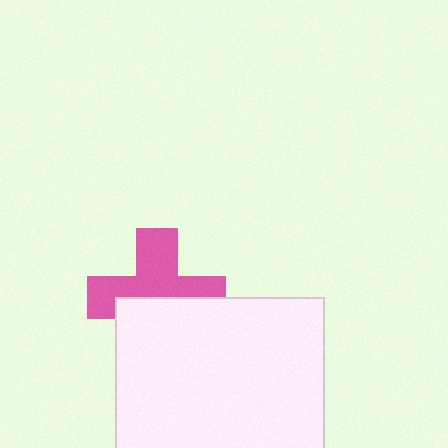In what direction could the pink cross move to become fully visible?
The pink cross could move up. That would shift it out from behind the white rectangle entirely.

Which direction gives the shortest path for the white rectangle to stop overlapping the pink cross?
Moving down gives the shortest separation.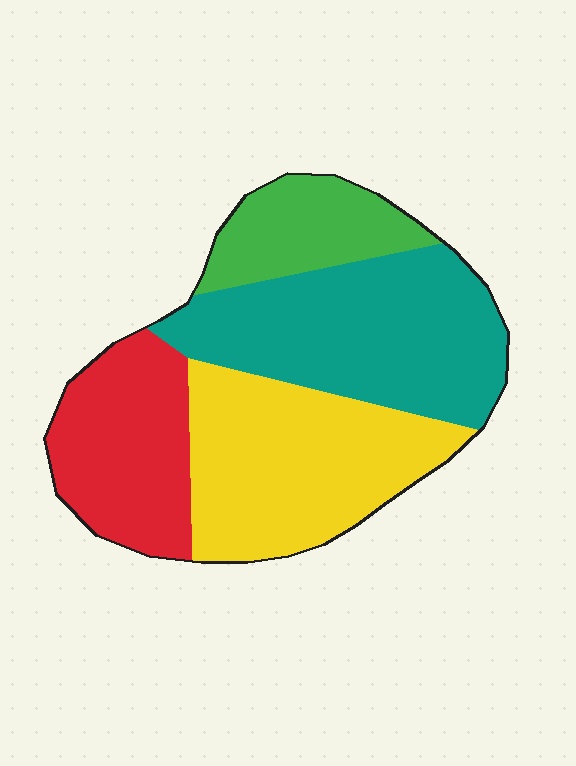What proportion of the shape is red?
Red takes up about one fifth (1/5) of the shape.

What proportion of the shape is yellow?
Yellow covers roughly 30% of the shape.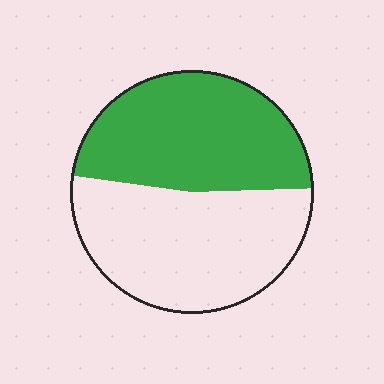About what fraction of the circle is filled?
About one half (1/2).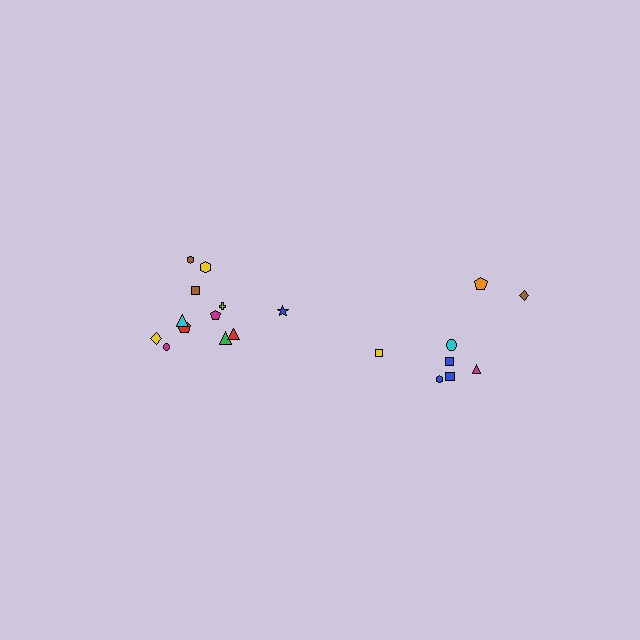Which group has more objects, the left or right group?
The left group.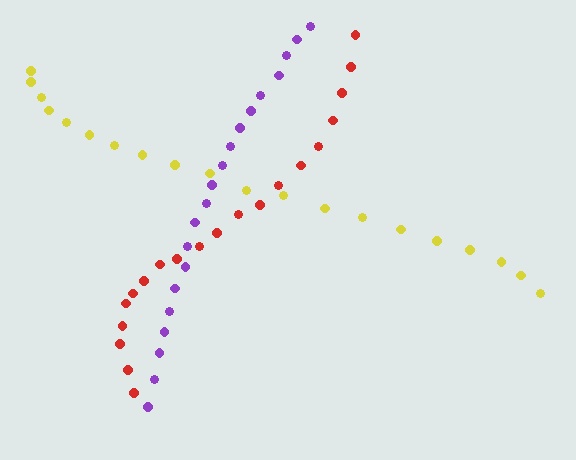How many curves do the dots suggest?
There are 3 distinct paths.